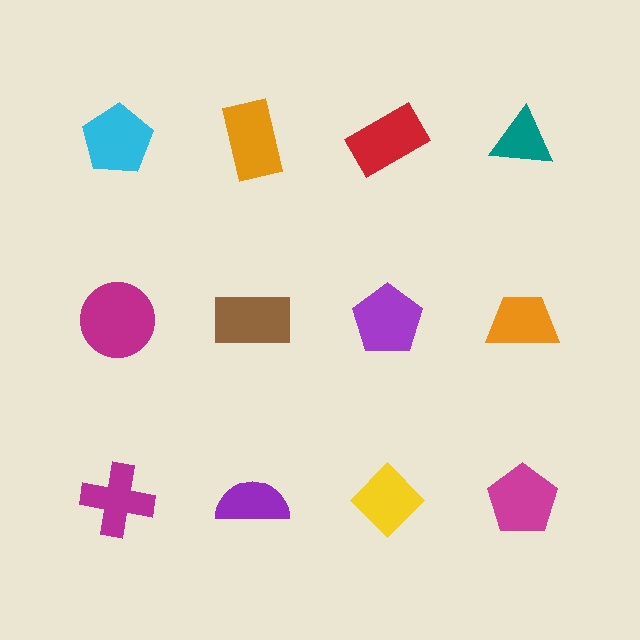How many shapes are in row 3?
4 shapes.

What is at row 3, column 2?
A purple semicircle.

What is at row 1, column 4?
A teal triangle.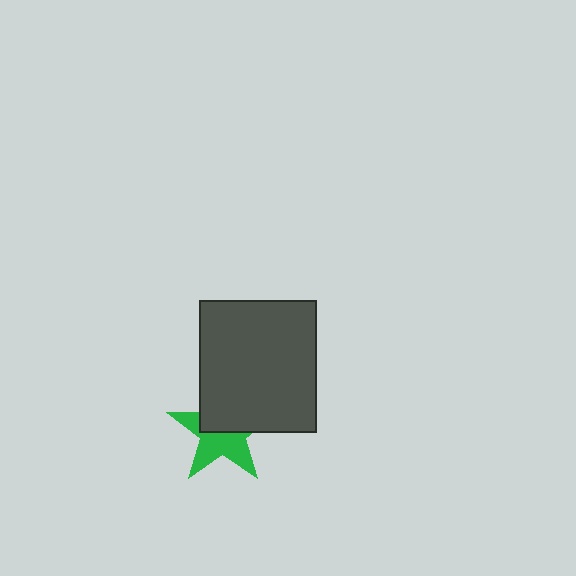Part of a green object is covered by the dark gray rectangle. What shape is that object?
It is a star.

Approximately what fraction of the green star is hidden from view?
Roughly 48% of the green star is hidden behind the dark gray rectangle.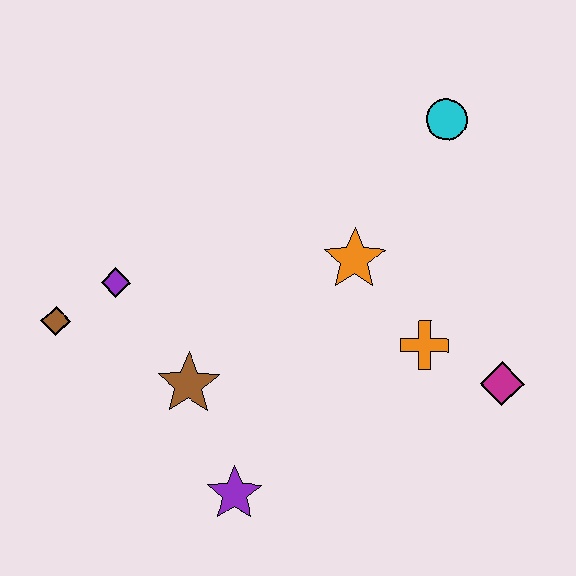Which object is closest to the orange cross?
The magenta diamond is closest to the orange cross.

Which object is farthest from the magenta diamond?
The brown diamond is farthest from the magenta diamond.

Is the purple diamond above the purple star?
Yes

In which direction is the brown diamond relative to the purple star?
The brown diamond is to the left of the purple star.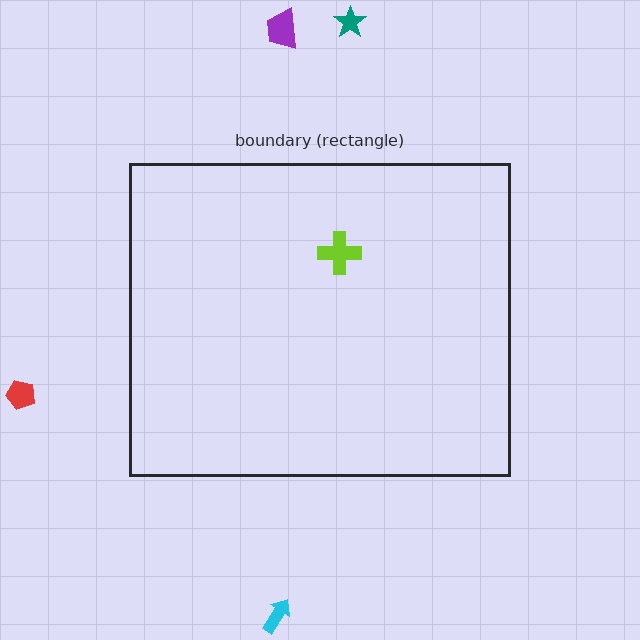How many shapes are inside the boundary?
1 inside, 4 outside.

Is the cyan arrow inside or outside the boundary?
Outside.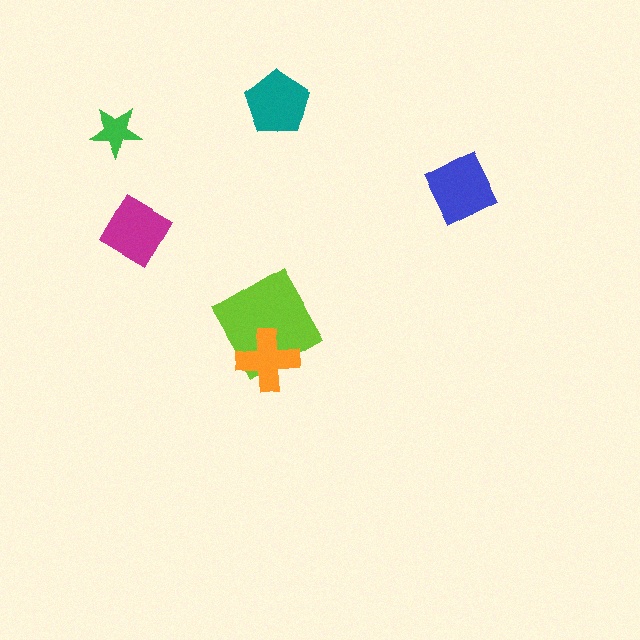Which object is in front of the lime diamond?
The orange cross is in front of the lime diamond.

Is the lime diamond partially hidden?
Yes, it is partially covered by another shape.